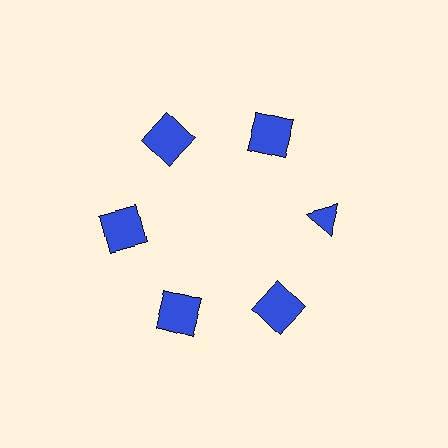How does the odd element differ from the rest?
It has a different shape: triangle instead of square.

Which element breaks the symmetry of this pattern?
The blue triangle at roughly the 3 o'clock position breaks the symmetry. All other shapes are blue squares.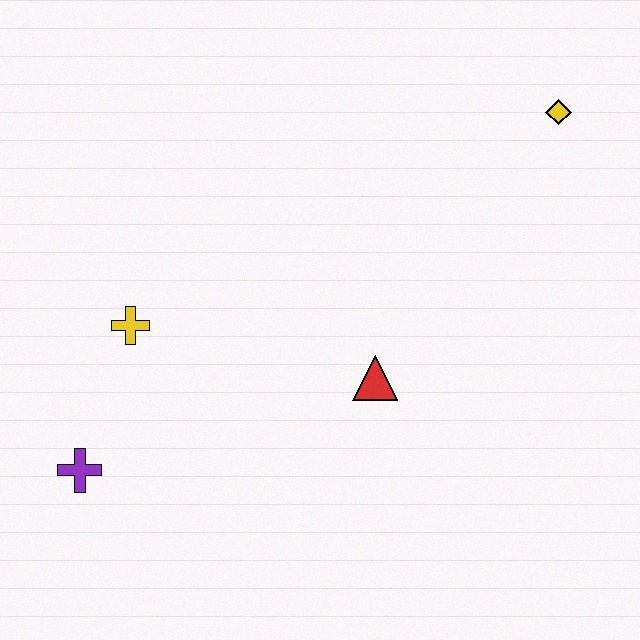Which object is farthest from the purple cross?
The yellow diamond is farthest from the purple cross.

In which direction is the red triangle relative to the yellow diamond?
The red triangle is below the yellow diamond.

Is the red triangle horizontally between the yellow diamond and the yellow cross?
Yes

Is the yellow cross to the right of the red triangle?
No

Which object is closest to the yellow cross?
The purple cross is closest to the yellow cross.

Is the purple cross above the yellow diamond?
No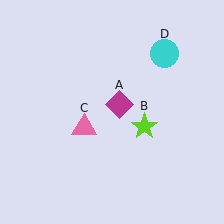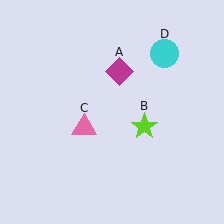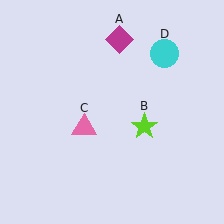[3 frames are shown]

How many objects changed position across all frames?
1 object changed position: magenta diamond (object A).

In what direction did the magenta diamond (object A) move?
The magenta diamond (object A) moved up.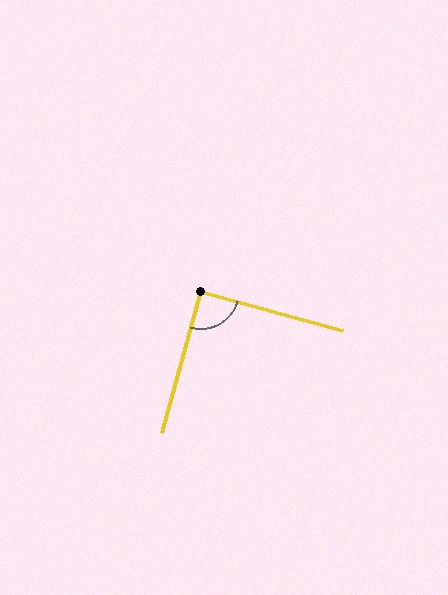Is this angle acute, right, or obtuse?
It is approximately a right angle.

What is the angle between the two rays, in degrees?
Approximately 90 degrees.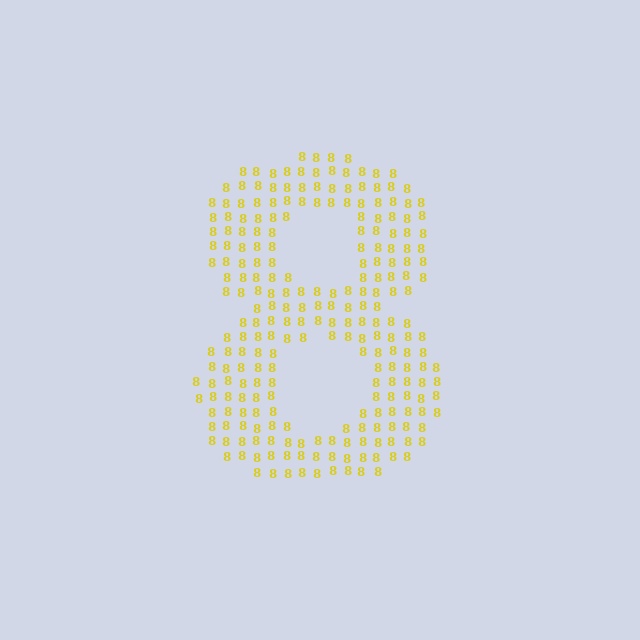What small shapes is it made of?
It is made of small digit 8's.